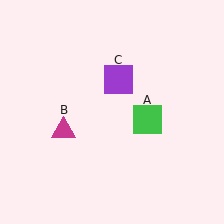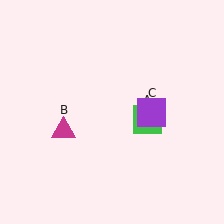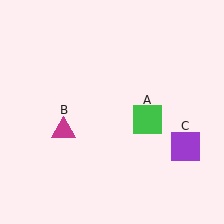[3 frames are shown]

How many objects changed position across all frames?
1 object changed position: purple square (object C).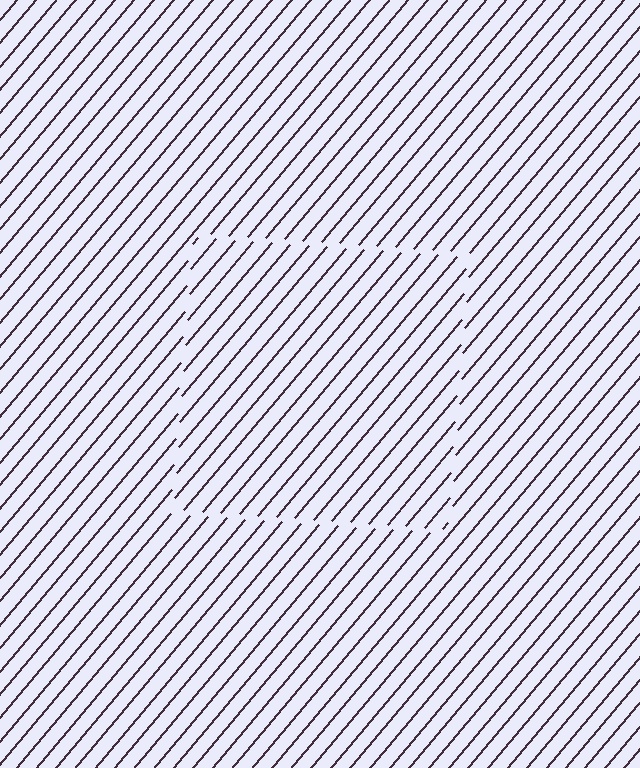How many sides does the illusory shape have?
4 sides — the line-ends trace a square.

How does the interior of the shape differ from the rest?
The interior of the shape contains the same grating, shifted by half a period — the contour is defined by the phase discontinuity where line-ends from the inner and outer gratings abut.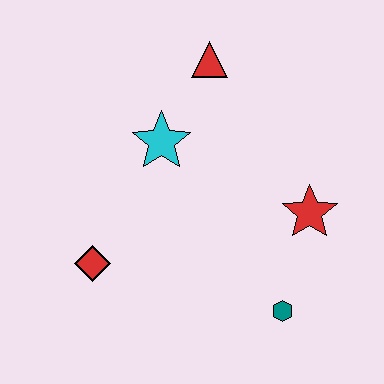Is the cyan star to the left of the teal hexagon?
Yes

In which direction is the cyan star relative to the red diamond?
The cyan star is above the red diamond.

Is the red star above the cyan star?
No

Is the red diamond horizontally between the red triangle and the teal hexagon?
No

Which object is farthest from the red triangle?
The teal hexagon is farthest from the red triangle.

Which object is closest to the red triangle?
The cyan star is closest to the red triangle.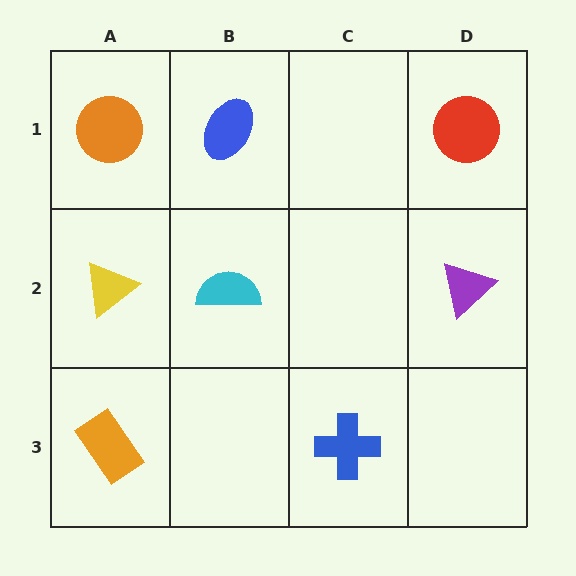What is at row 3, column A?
An orange rectangle.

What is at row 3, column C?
A blue cross.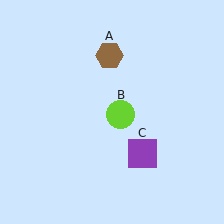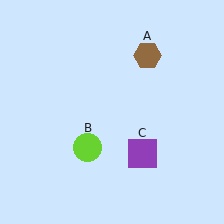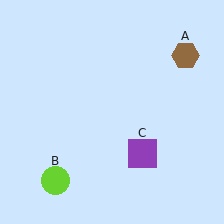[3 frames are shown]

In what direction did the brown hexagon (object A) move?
The brown hexagon (object A) moved right.